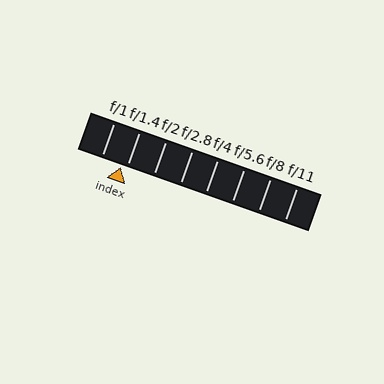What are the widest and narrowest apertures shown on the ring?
The widest aperture shown is f/1 and the narrowest is f/11.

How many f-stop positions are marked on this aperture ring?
There are 8 f-stop positions marked.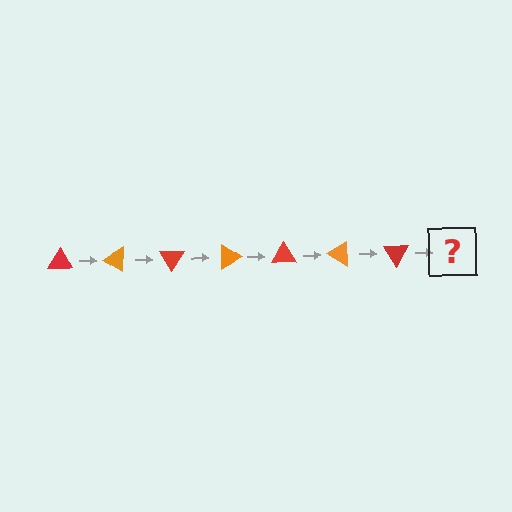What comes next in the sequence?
The next element should be an orange triangle, rotated 210 degrees from the start.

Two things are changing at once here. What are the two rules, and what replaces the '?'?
The two rules are that it rotates 30 degrees each step and the color cycles through red and orange. The '?' should be an orange triangle, rotated 210 degrees from the start.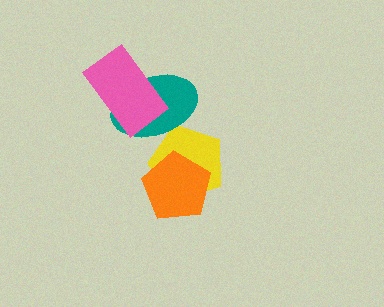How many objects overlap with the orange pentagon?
1 object overlaps with the orange pentagon.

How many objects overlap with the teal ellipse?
2 objects overlap with the teal ellipse.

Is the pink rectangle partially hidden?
No, no other shape covers it.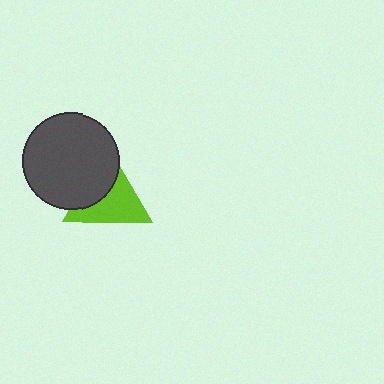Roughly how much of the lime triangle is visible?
About half of it is visible (roughly 60%).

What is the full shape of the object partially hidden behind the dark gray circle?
The partially hidden object is a lime triangle.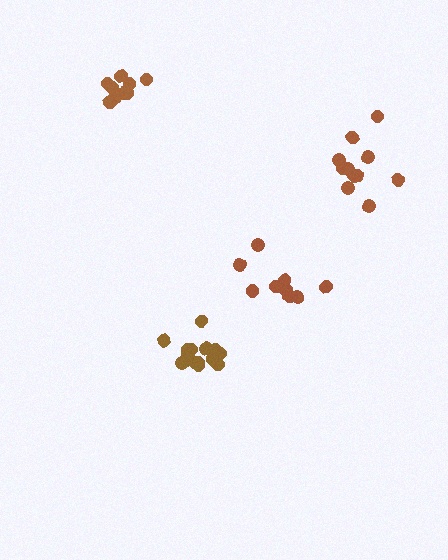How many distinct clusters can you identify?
There are 4 distinct clusters.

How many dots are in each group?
Group 1: 10 dots, Group 2: 12 dots, Group 3: 9 dots, Group 4: 15 dots (46 total).